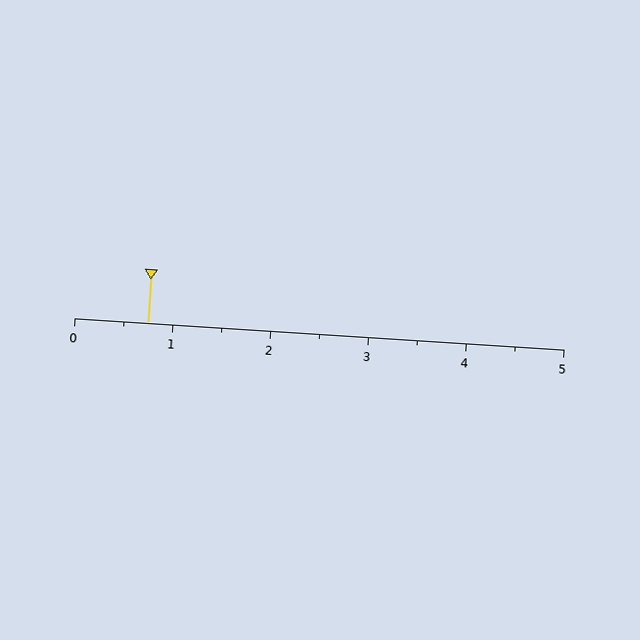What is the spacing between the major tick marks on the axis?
The major ticks are spaced 1 apart.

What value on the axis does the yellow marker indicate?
The marker indicates approximately 0.8.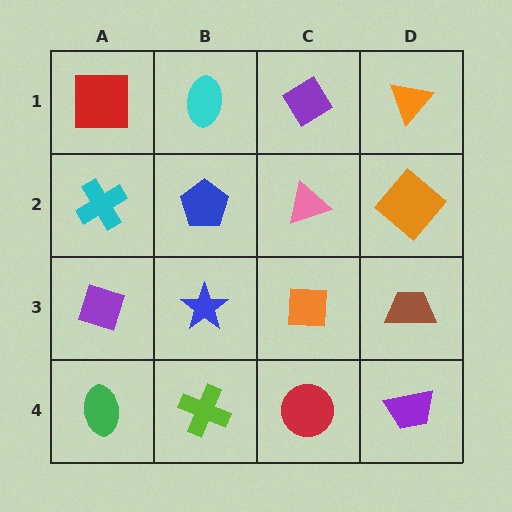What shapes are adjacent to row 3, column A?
A cyan cross (row 2, column A), a green ellipse (row 4, column A), a blue star (row 3, column B).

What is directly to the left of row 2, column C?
A blue pentagon.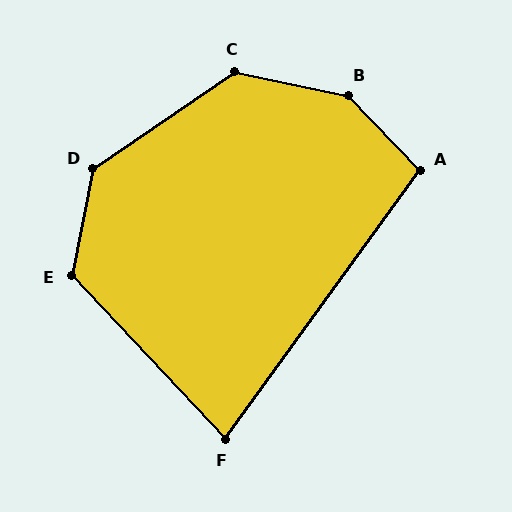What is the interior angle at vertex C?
Approximately 134 degrees (obtuse).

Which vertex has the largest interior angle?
B, at approximately 145 degrees.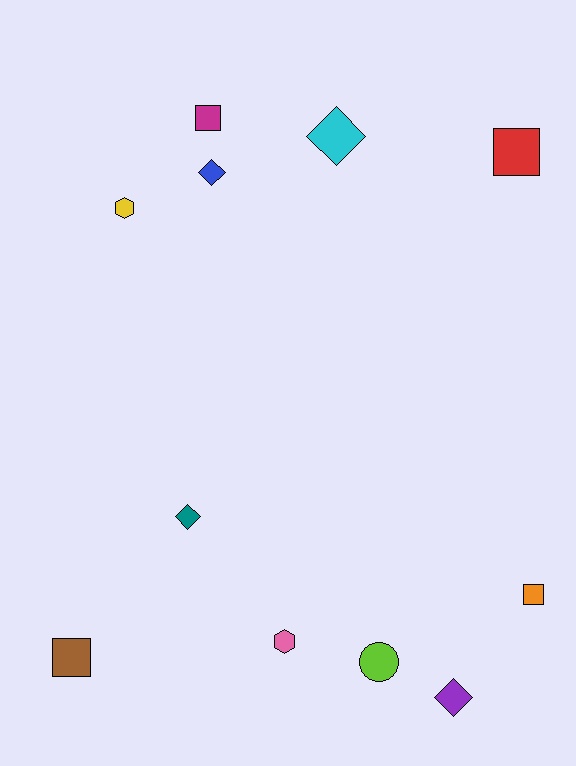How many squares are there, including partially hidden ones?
There are 4 squares.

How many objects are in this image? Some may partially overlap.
There are 11 objects.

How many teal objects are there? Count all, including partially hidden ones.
There is 1 teal object.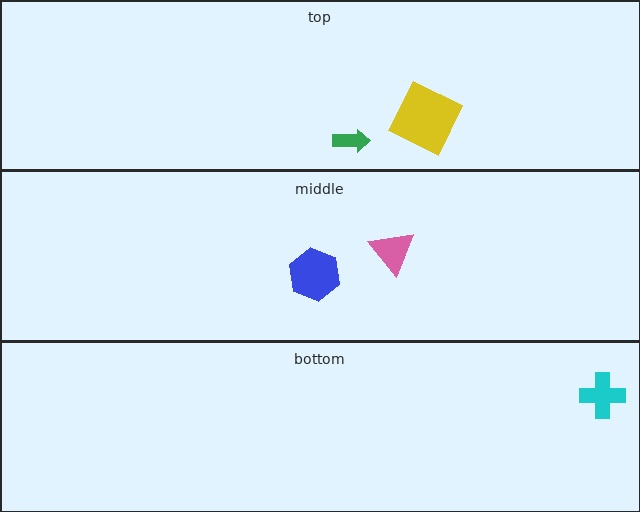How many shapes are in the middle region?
2.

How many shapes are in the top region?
2.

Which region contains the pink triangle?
The middle region.